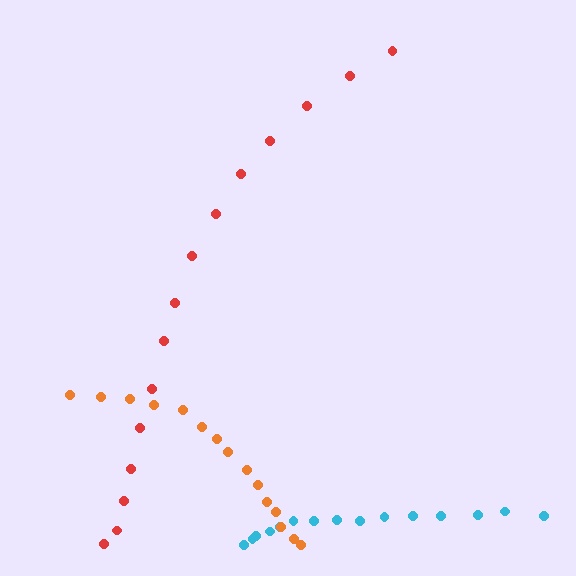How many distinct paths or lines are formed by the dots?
There are 3 distinct paths.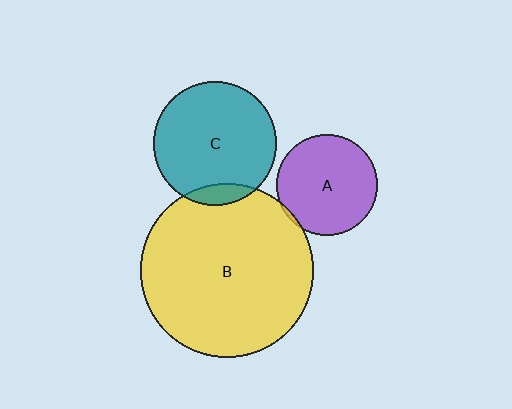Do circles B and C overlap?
Yes.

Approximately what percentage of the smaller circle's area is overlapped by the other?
Approximately 10%.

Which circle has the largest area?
Circle B (yellow).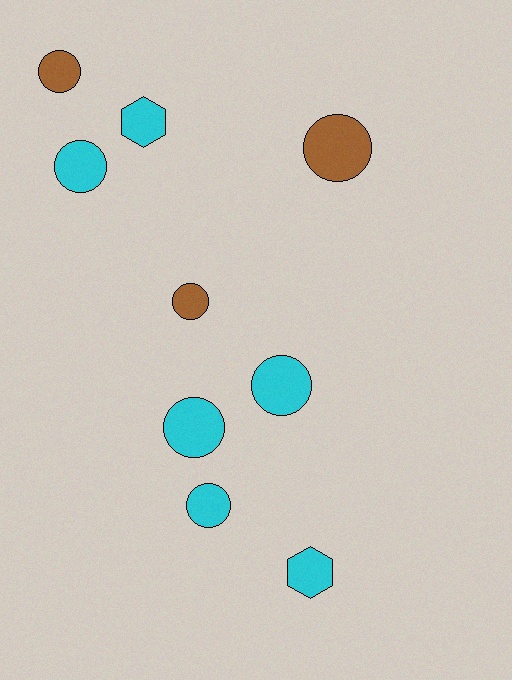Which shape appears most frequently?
Circle, with 7 objects.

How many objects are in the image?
There are 9 objects.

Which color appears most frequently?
Cyan, with 6 objects.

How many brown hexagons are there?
There are no brown hexagons.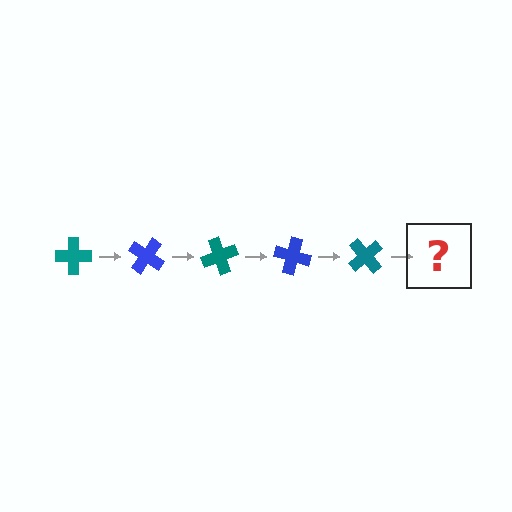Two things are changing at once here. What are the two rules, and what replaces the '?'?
The two rules are that it rotates 35 degrees each step and the color cycles through teal and blue. The '?' should be a blue cross, rotated 175 degrees from the start.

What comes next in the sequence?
The next element should be a blue cross, rotated 175 degrees from the start.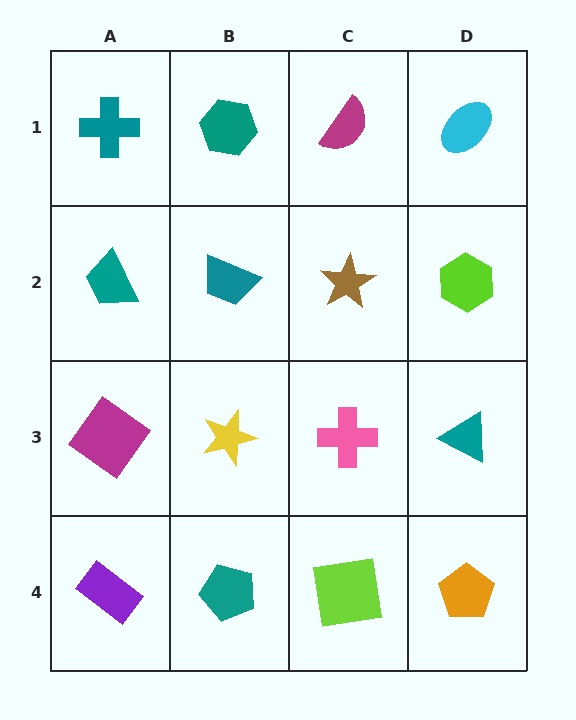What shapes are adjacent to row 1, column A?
A teal trapezoid (row 2, column A), a teal hexagon (row 1, column B).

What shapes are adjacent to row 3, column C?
A brown star (row 2, column C), a lime square (row 4, column C), a yellow star (row 3, column B), a teal triangle (row 3, column D).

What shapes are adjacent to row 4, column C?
A pink cross (row 3, column C), a teal pentagon (row 4, column B), an orange pentagon (row 4, column D).